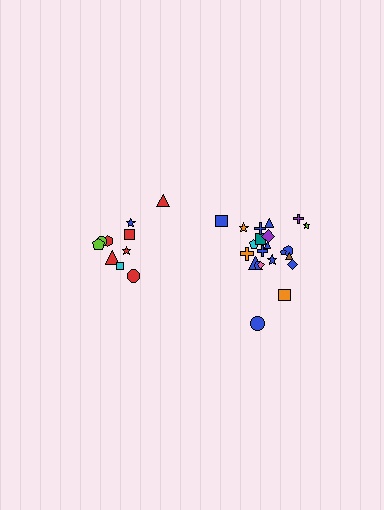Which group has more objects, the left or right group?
The right group.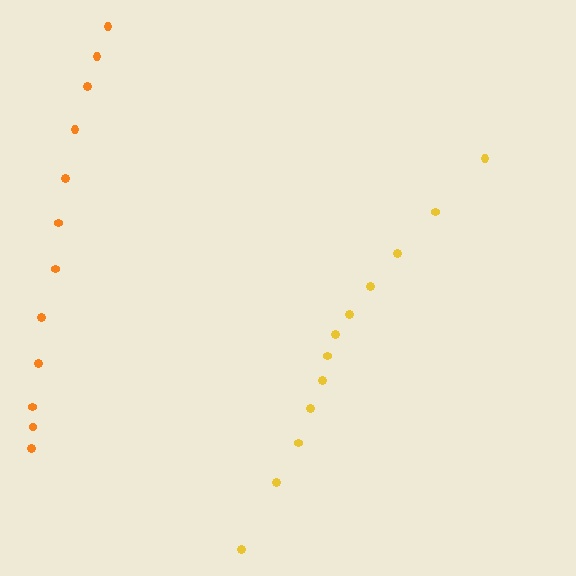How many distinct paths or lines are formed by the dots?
There are 2 distinct paths.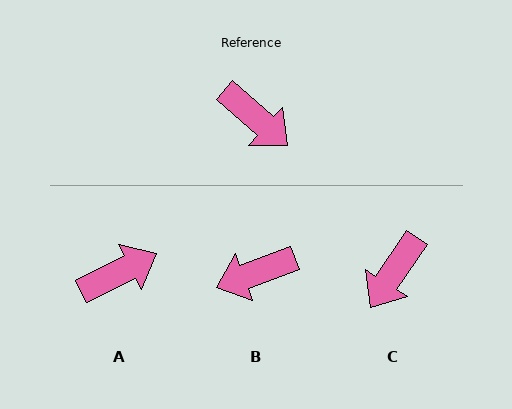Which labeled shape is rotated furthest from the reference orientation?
B, about 118 degrees away.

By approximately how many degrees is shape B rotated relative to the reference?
Approximately 118 degrees clockwise.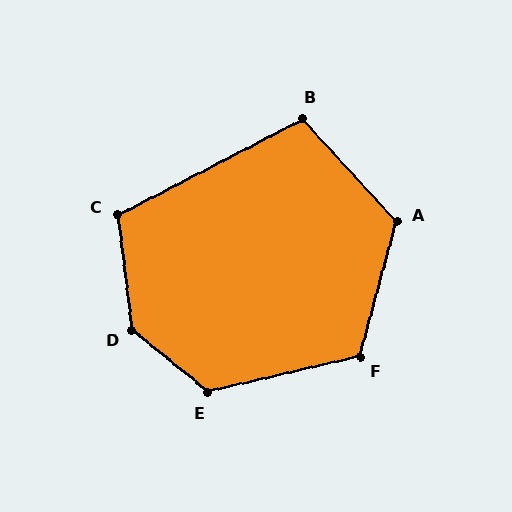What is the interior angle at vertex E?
Approximately 127 degrees (obtuse).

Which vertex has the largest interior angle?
D, at approximately 136 degrees.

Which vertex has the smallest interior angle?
B, at approximately 105 degrees.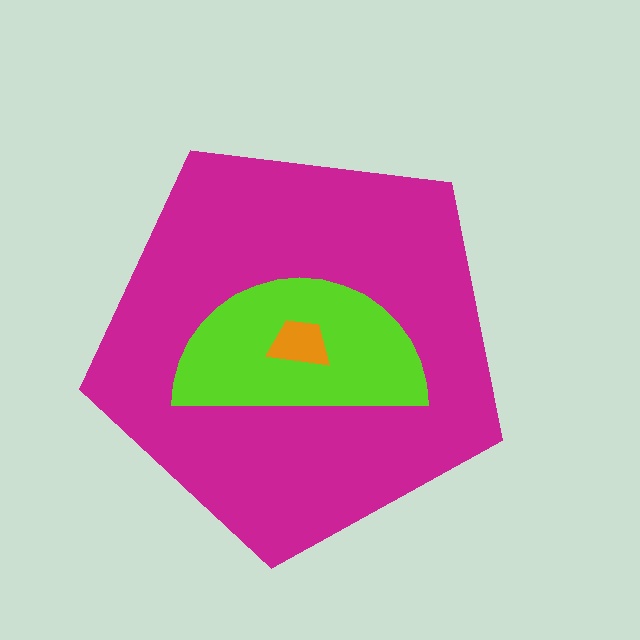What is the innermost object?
The orange trapezoid.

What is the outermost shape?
The magenta pentagon.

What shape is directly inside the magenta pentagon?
The lime semicircle.